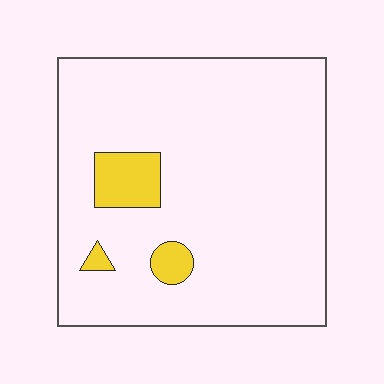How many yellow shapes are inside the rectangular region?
3.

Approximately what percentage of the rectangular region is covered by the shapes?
Approximately 10%.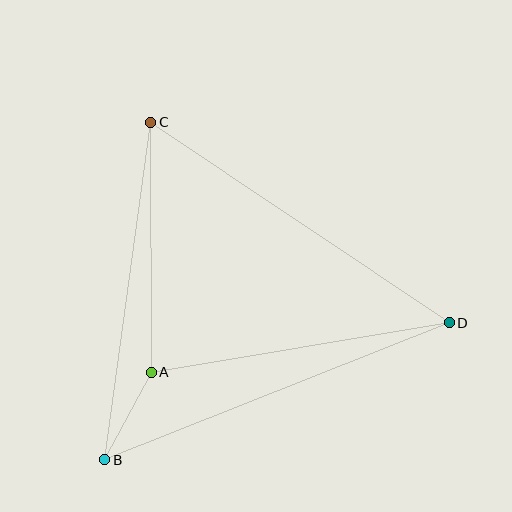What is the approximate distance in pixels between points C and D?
The distance between C and D is approximately 360 pixels.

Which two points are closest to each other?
Points A and B are closest to each other.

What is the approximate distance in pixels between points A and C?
The distance between A and C is approximately 250 pixels.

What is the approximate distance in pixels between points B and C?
The distance between B and C is approximately 340 pixels.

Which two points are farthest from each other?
Points B and D are farthest from each other.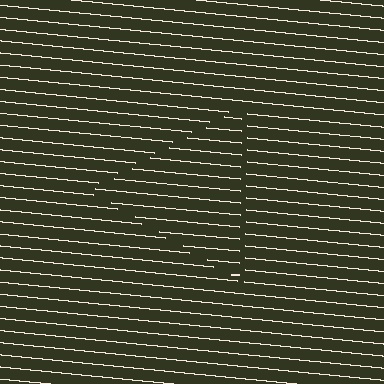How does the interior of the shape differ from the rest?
The interior of the shape contains the same grating, shifted by half a period — the contour is defined by the phase discontinuity where line-ends from the inner and outer gratings abut.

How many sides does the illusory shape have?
3 sides — the line-ends trace a triangle.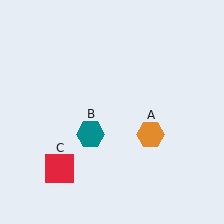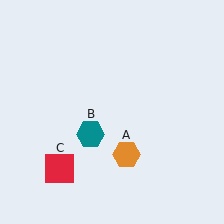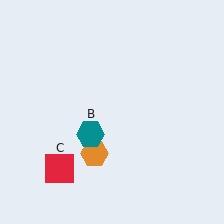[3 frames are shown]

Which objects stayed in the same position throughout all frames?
Teal hexagon (object B) and red square (object C) remained stationary.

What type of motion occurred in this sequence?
The orange hexagon (object A) rotated clockwise around the center of the scene.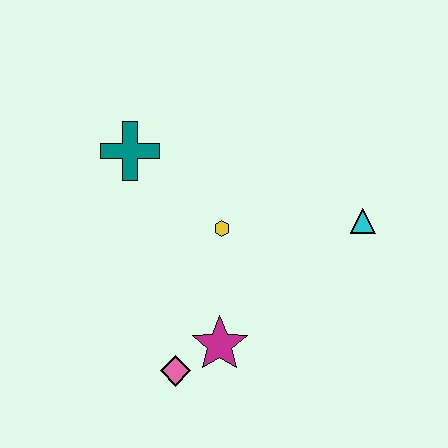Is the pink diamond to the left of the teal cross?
No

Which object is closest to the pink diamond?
The magenta star is closest to the pink diamond.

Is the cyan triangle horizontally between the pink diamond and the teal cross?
No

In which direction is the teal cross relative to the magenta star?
The teal cross is above the magenta star.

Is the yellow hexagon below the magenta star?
No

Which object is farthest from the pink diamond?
The cyan triangle is farthest from the pink diamond.